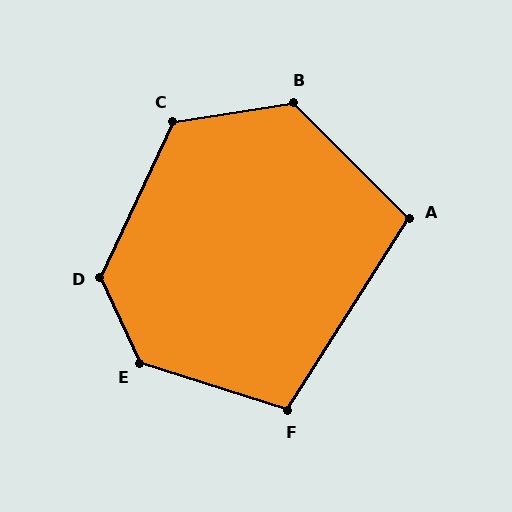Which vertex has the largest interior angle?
E, at approximately 133 degrees.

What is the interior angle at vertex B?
Approximately 126 degrees (obtuse).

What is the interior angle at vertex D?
Approximately 130 degrees (obtuse).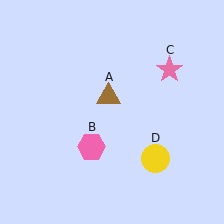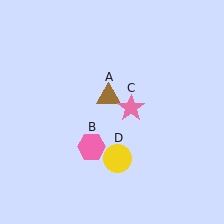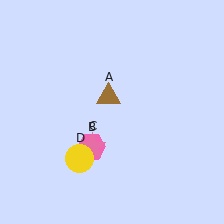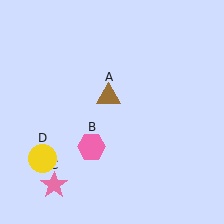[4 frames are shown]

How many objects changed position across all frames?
2 objects changed position: pink star (object C), yellow circle (object D).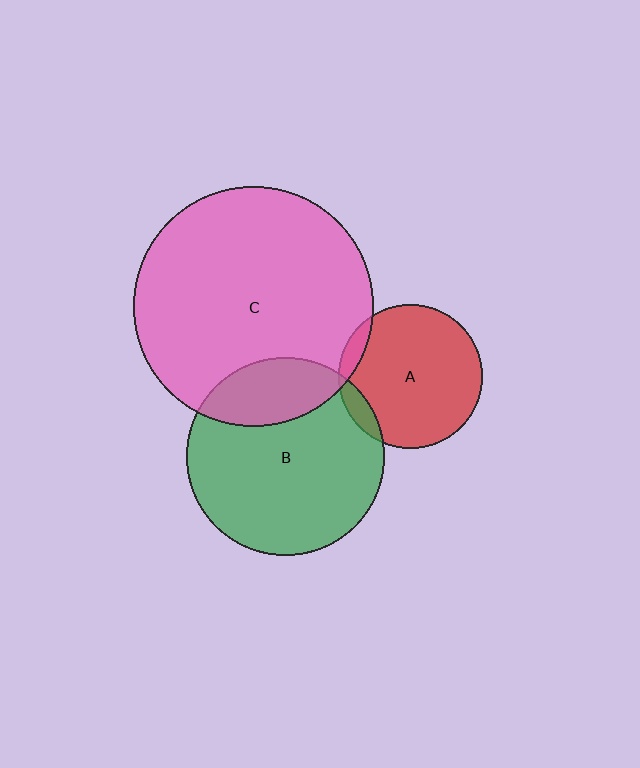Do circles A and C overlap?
Yes.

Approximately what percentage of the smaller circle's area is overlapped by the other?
Approximately 5%.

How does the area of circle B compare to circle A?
Approximately 1.9 times.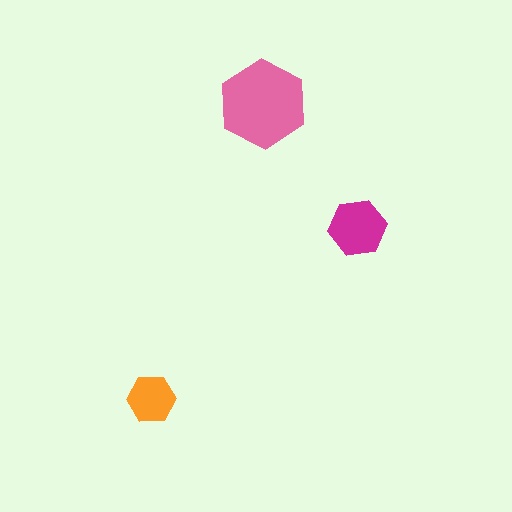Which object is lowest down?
The orange hexagon is bottommost.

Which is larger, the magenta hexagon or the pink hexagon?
The pink one.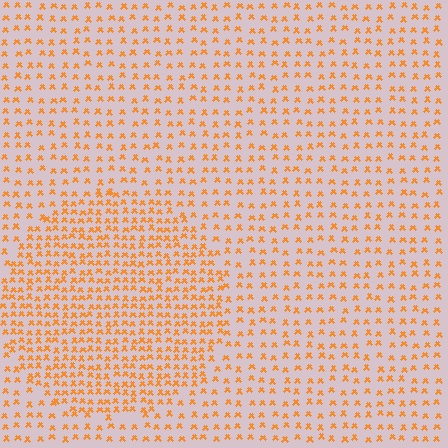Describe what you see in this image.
The image contains small orange elements arranged at two different densities. A circle-shaped region is visible where the elements are more densely packed than the surrounding area.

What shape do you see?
I see a circle.